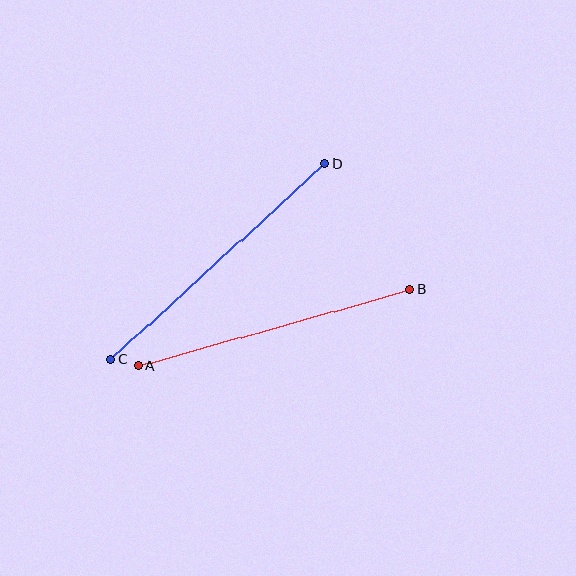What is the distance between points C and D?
The distance is approximately 290 pixels.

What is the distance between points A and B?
The distance is approximately 282 pixels.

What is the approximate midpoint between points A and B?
The midpoint is at approximately (274, 328) pixels.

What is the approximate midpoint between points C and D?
The midpoint is at approximately (218, 262) pixels.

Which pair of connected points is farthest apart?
Points C and D are farthest apart.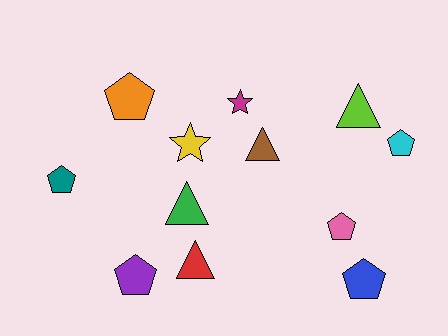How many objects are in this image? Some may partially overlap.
There are 12 objects.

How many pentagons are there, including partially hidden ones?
There are 6 pentagons.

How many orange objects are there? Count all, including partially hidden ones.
There is 1 orange object.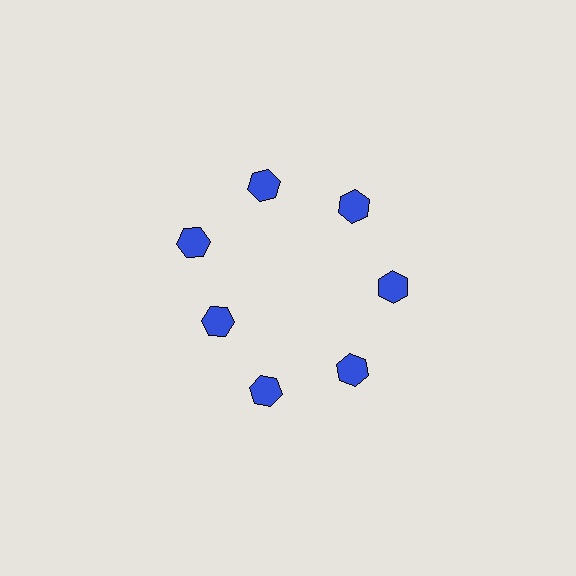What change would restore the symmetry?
The symmetry would be restored by moving it outward, back onto the ring so that all 7 hexagons sit at equal angles and equal distance from the center.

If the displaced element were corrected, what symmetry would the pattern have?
It would have 7-fold rotational symmetry — the pattern would map onto itself every 51 degrees.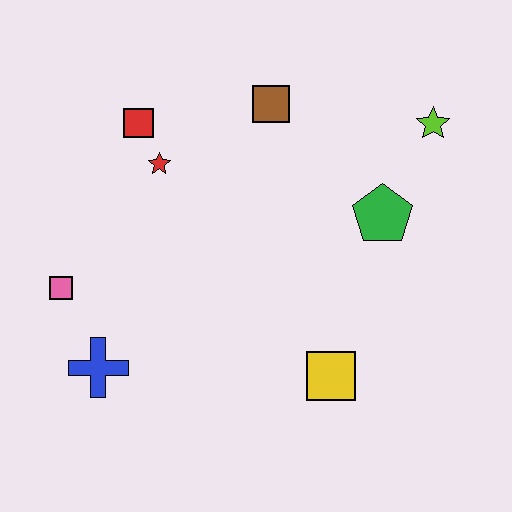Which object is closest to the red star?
The red square is closest to the red star.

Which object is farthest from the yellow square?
The red square is farthest from the yellow square.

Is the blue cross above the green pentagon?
No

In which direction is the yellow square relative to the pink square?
The yellow square is to the right of the pink square.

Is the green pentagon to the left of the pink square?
No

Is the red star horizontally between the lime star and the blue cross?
Yes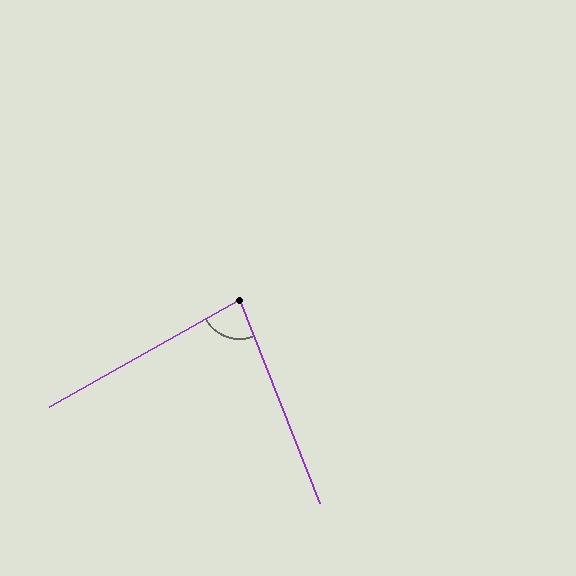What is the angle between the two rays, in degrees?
Approximately 82 degrees.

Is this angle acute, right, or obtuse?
It is acute.